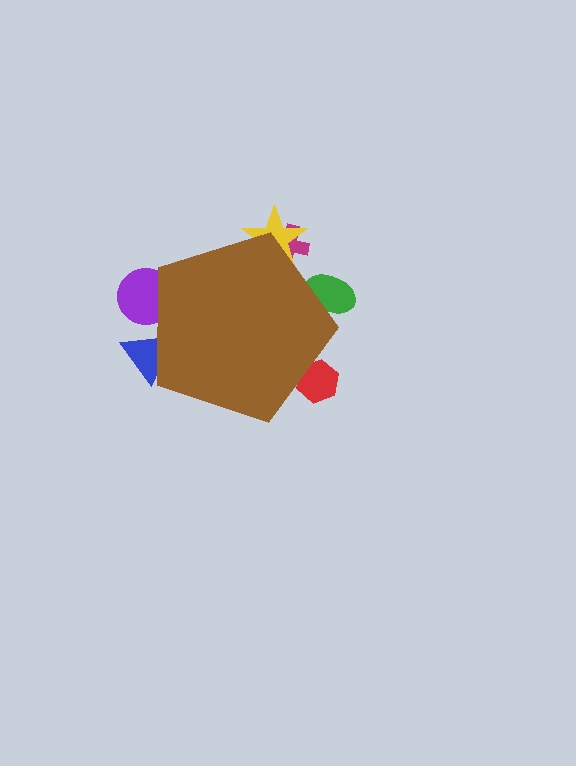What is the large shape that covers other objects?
A brown pentagon.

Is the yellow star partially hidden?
Yes, the yellow star is partially hidden behind the brown pentagon.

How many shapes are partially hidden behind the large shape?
6 shapes are partially hidden.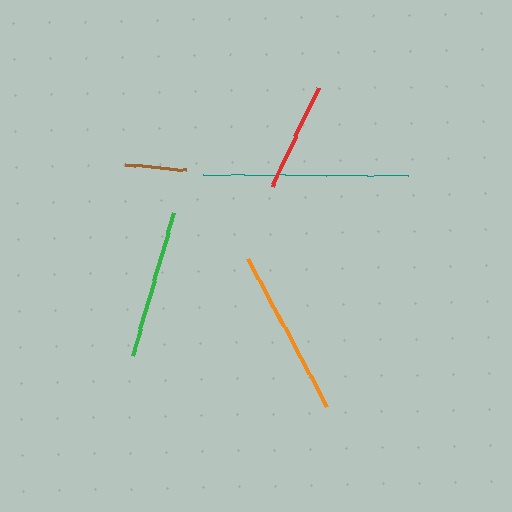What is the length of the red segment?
The red segment is approximately 108 pixels long.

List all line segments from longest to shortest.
From longest to shortest: teal, orange, green, red, brown.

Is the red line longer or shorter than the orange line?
The orange line is longer than the red line.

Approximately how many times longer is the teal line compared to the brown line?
The teal line is approximately 3.4 times the length of the brown line.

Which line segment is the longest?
The teal line is the longest at approximately 206 pixels.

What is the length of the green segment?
The green segment is approximately 149 pixels long.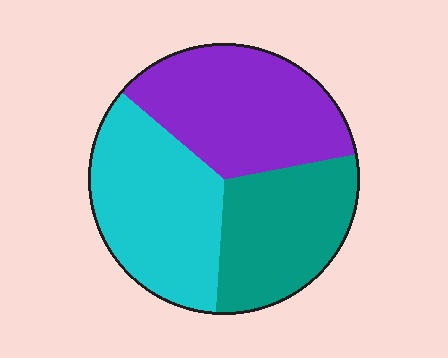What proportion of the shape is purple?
Purple covers 36% of the shape.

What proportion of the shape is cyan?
Cyan covers around 35% of the shape.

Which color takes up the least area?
Teal, at roughly 30%.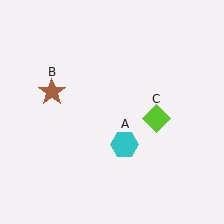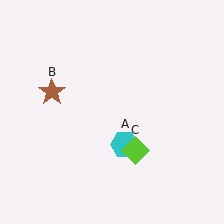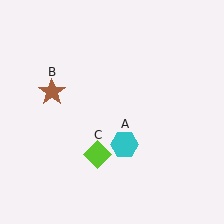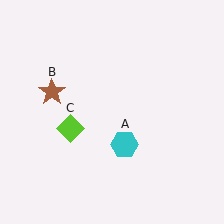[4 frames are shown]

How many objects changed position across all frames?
1 object changed position: lime diamond (object C).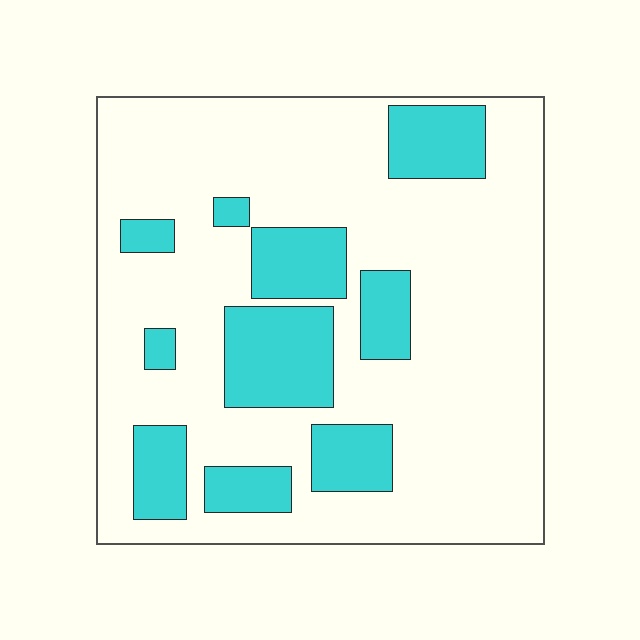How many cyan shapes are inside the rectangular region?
10.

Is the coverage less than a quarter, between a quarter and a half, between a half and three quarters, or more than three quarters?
Less than a quarter.